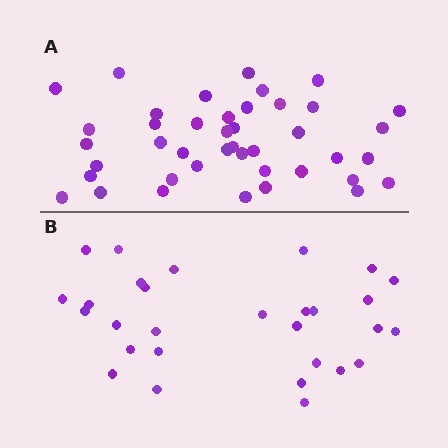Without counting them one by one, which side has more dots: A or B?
Region A (the top region) has more dots.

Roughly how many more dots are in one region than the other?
Region A has approximately 15 more dots than region B.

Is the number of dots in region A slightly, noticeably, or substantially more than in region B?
Region A has noticeably more, but not dramatically so. The ratio is roughly 1.4 to 1.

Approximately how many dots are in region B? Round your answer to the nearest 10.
About 30 dots. (The exact count is 29, which rounds to 30.)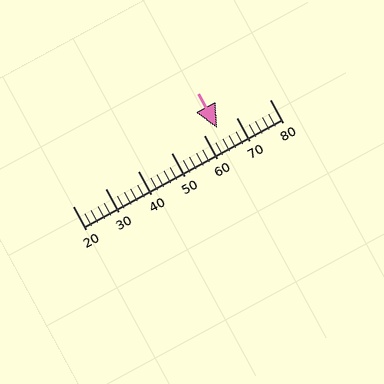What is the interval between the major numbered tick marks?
The major tick marks are spaced 10 units apart.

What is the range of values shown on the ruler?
The ruler shows values from 20 to 80.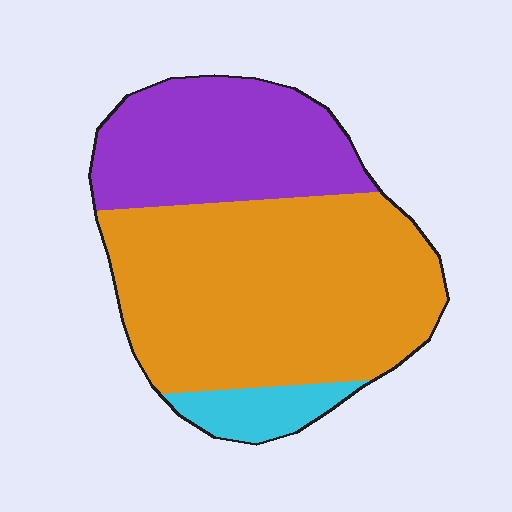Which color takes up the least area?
Cyan, at roughly 10%.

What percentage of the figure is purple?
Purple covers 31% of the figure.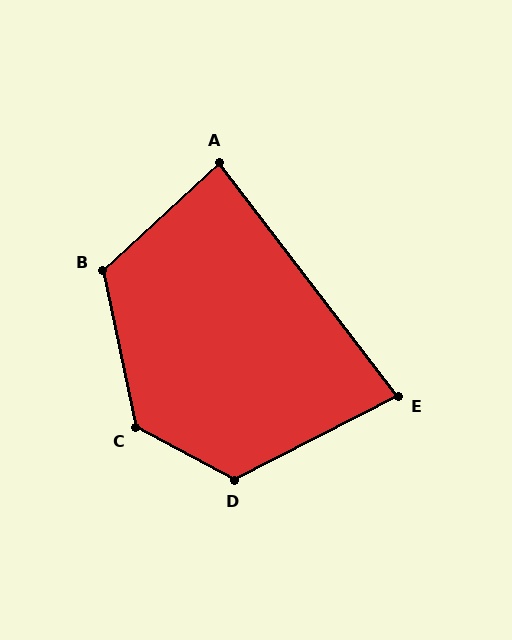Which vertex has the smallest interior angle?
E, at approximately 80 degrees.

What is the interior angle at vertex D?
Approximately 125 degrees (obtuse).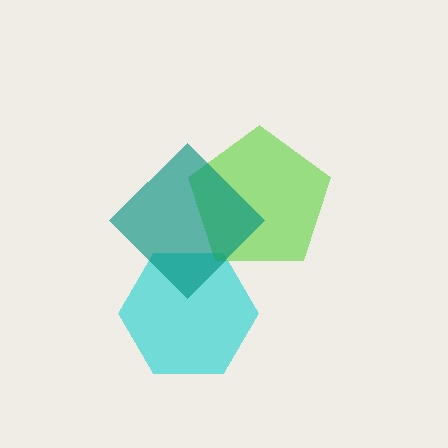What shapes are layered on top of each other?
The layered shapes are: a cyan hexagon, a lime pentagon, a teal diamond.